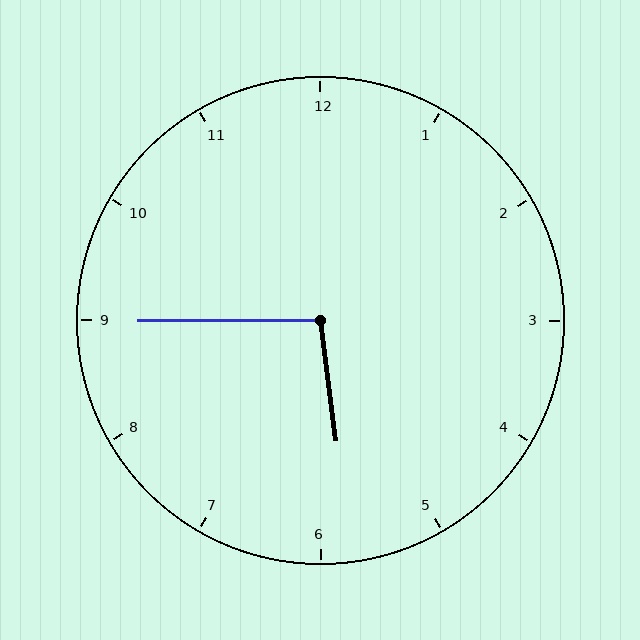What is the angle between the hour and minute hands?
Approximately 98 degrees.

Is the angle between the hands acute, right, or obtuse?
It is obtuse.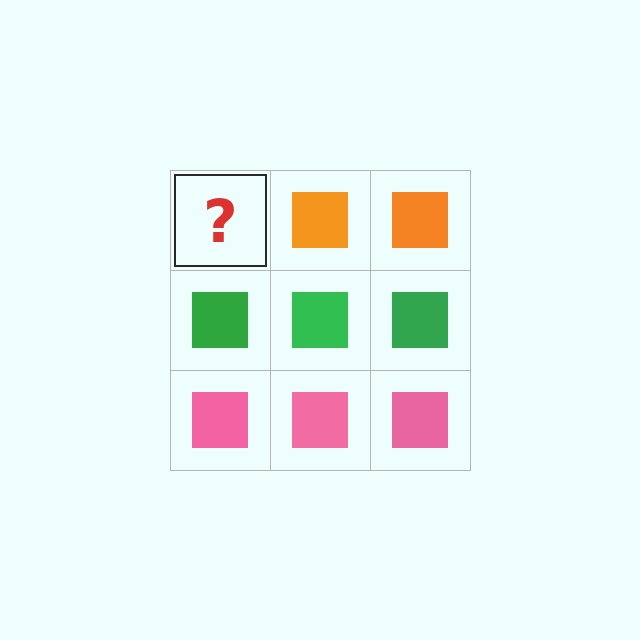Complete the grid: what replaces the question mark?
The question mark should be replaced with an orange square.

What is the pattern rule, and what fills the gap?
The rule is that each row has a consistent color. The gap should be filled with an orange square.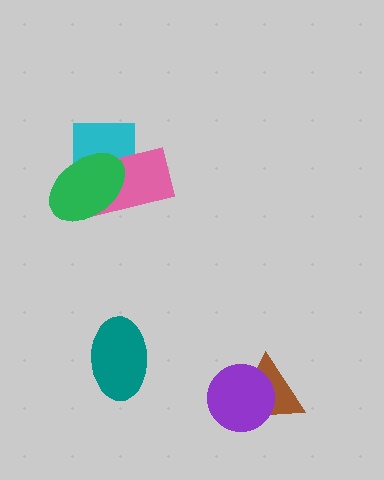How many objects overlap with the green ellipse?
2 objects overlap with the green ellipse.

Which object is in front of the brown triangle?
The purple circle is in front of the brown triangle.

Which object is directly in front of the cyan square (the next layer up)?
The pink rectangle is directly in front of the cyan square.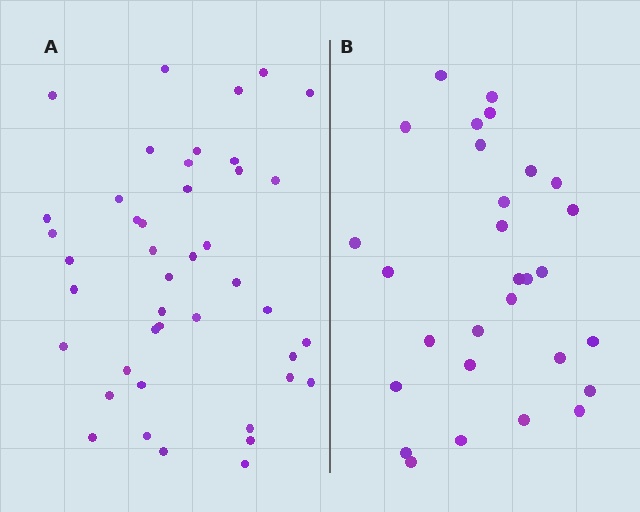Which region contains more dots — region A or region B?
Region A (the left region) has more dots.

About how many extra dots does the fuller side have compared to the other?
Region A has approximately 15 more dots than region B.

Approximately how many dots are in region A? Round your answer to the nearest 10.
About 40 dots. (The exact count is 43, which rounds to 40.)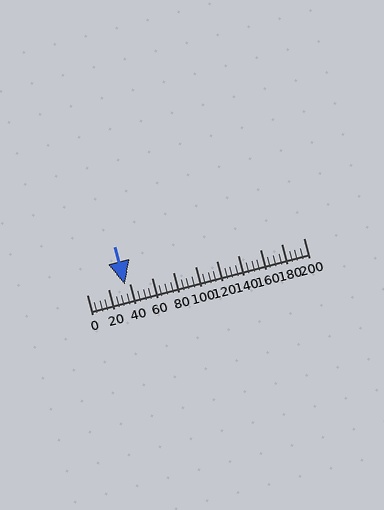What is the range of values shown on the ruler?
The ruler shows values from 0 to 200.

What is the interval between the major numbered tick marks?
The major tick marks are spaced 20 units apart.